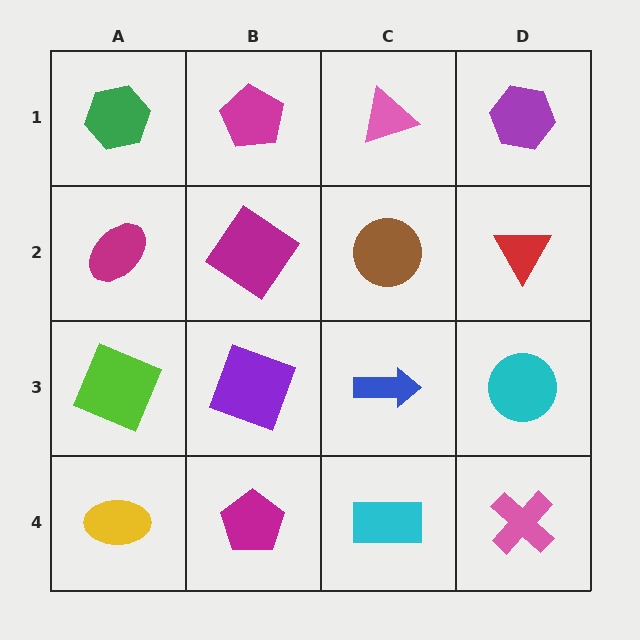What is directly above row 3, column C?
A brown circle.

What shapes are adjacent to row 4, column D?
A cyan circle (row 3, column D), a cyan rectangle (row 4, column C).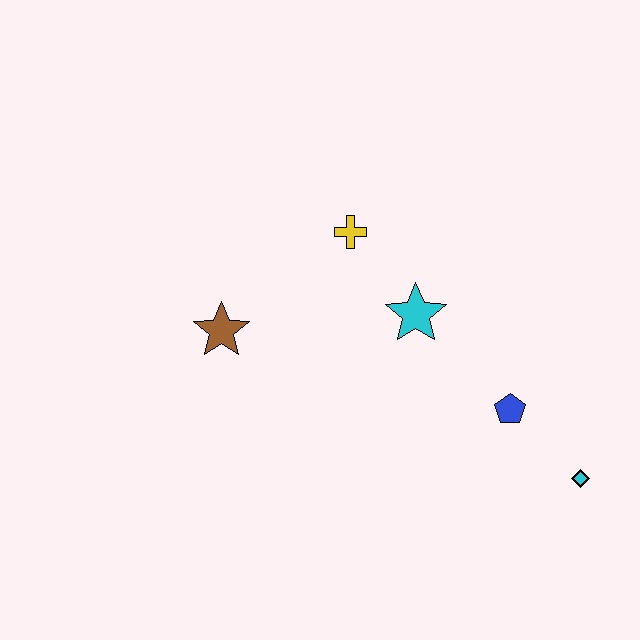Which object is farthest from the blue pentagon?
The brown star is farthest from the blue pentagon.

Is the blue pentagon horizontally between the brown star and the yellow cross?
No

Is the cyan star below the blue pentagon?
No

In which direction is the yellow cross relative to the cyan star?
The yellow cross is above the cyan star.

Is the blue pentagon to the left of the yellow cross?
No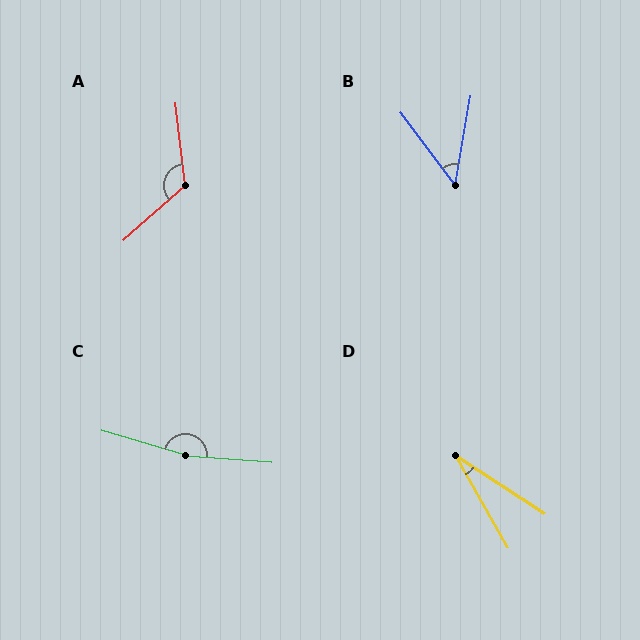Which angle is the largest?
C, at approximately 168 degrees.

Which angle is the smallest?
D, at approximately 27 degrees.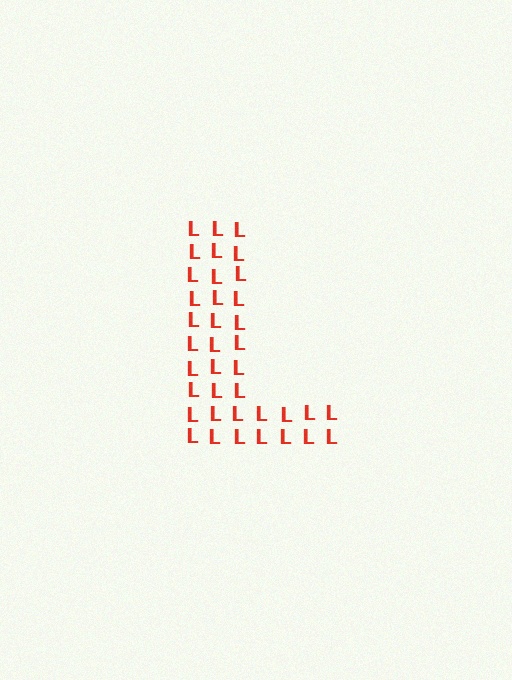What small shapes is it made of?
It is made of small letter L's.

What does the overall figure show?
The overall figure shows the letter L.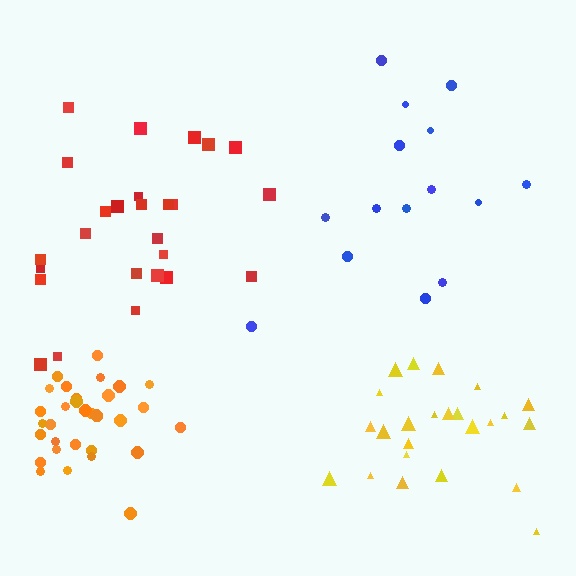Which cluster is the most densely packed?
Orange.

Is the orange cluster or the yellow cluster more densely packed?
Orange.